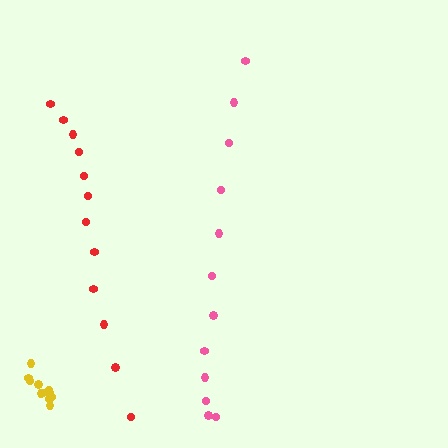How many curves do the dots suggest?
There are 3 distinct paths.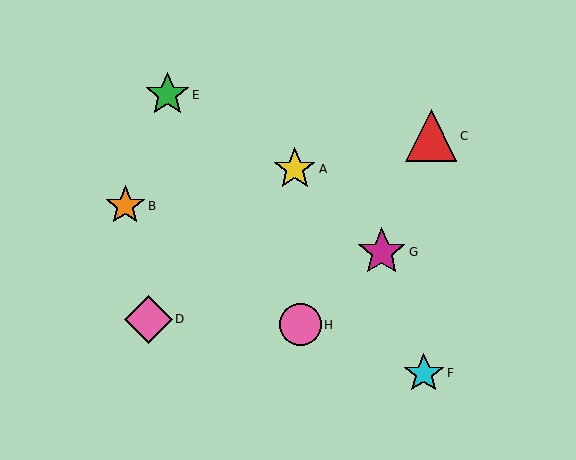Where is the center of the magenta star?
The center of the magenta star is at (382, 252).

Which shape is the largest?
The red triangle (labeled C) is the largest.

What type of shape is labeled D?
Shape D is a pink diamond.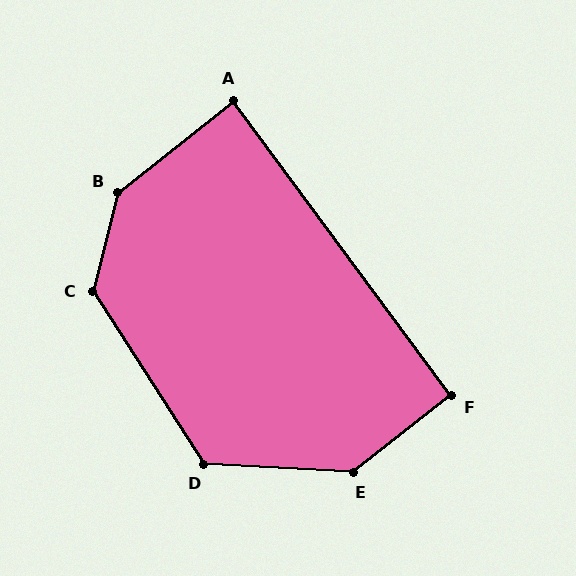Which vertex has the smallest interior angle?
A, at approximately 88 degrees.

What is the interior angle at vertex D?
Approximately 126 degrees (obtuse).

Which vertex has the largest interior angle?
B, at approximately 143 degrees.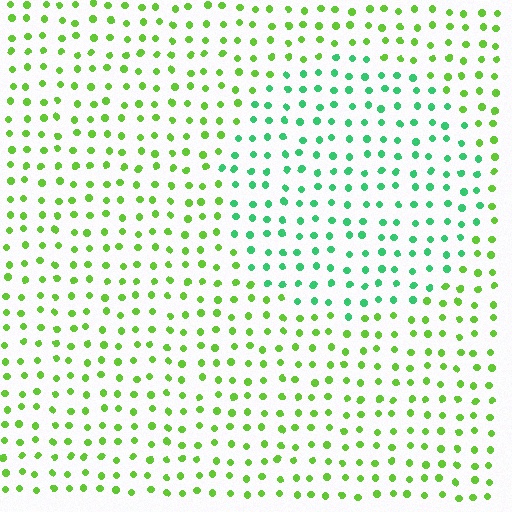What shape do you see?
I see a circle.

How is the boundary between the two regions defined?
The boundary is defined purely by a slight shift in hue (about 43 degrees). Spacing, size, and orientation are identical on both sides.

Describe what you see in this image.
The image is filled with small lime elements in a uniform arrangement. A circle-shaped region is visible where the elements are tinted to a slightly different hue, forming a subtle color boundary.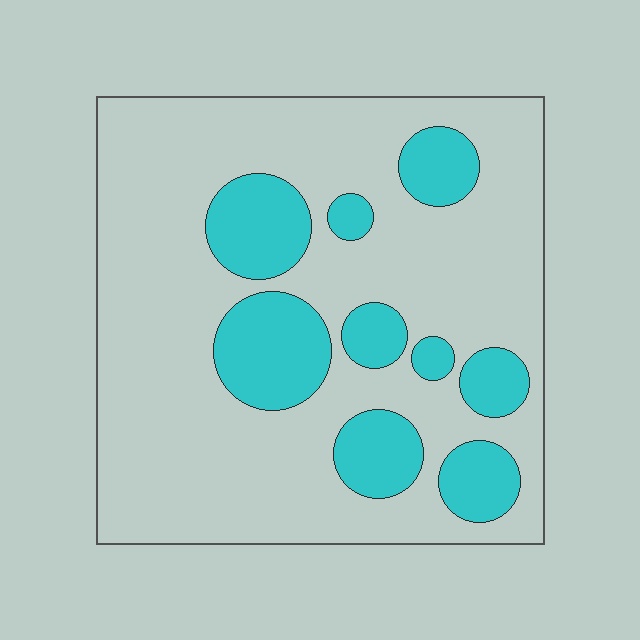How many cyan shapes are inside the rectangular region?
9.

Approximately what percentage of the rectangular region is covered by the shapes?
Approximately 25%.